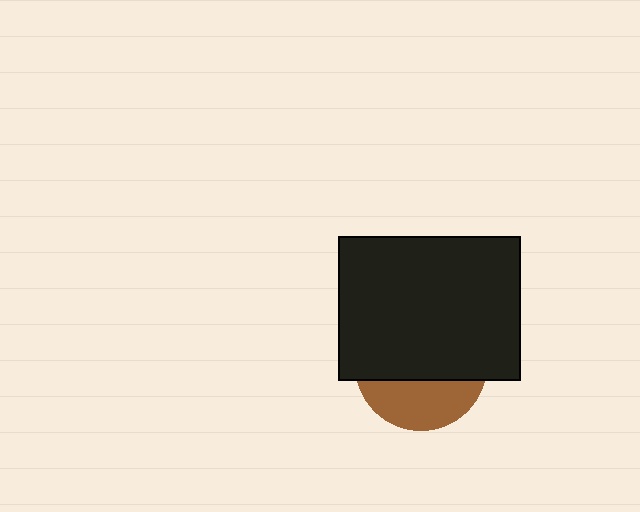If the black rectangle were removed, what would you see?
You would see the complete brown circle.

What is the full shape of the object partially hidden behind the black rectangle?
The partially hidden object is a brown circle.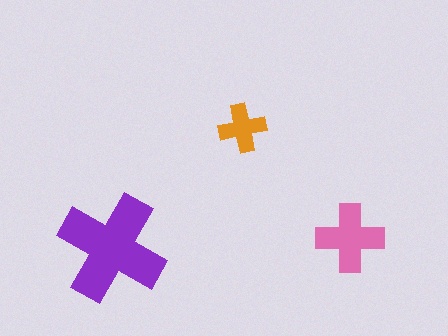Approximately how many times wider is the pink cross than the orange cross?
About 1.5 times wider.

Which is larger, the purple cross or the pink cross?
The purple one.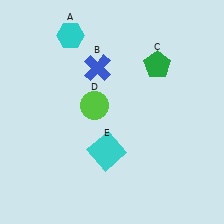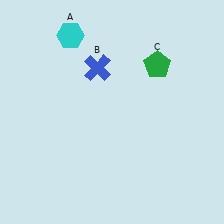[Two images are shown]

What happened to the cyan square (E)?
The cyan square (E) was removed in Image 2. It was in the bottom-left area of Image 1.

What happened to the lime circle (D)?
The lime circle (D) was removed in Image 2. It was in the top-left area of Image 1.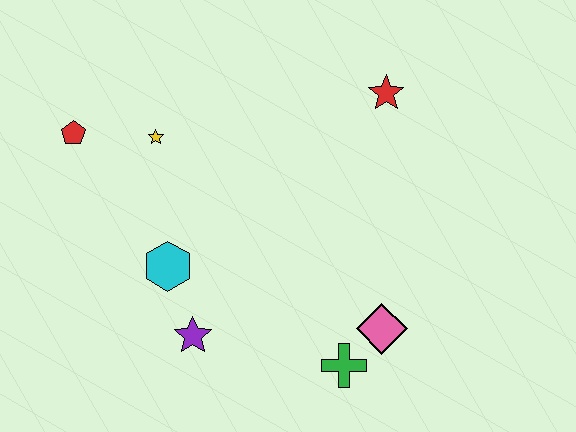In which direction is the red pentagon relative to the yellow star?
The red pentagon is to the left of the yellow star.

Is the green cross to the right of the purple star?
Yes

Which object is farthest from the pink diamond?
The red pentagon is farthest from the pink diamond.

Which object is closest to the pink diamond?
The green cross is closest to the pink diamond.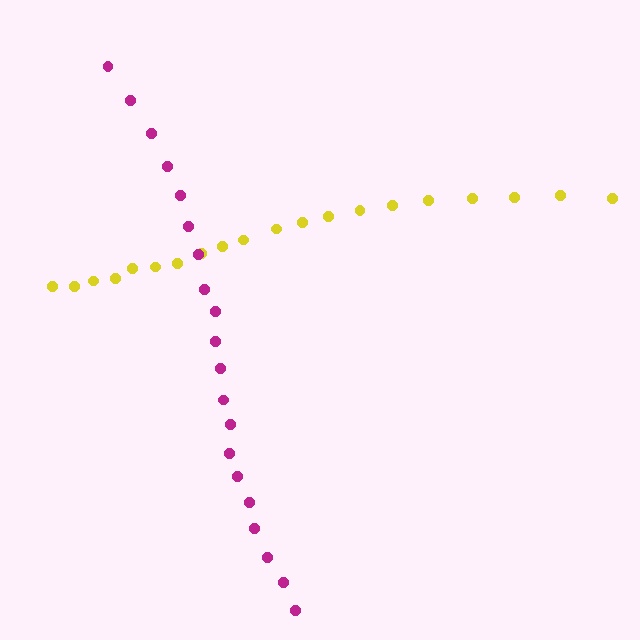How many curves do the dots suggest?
There are 2 distinct paths.